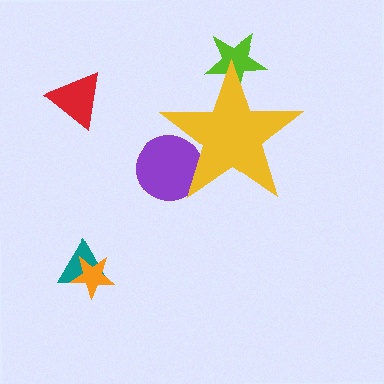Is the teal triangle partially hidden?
No, the teal triangle is fully visible.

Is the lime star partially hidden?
Yes, the lime star is partially hidden behind the yellow star.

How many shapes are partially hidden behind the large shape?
2 shapes are partially hidden.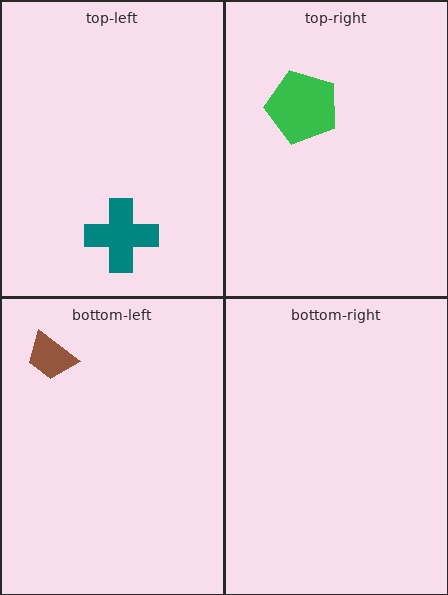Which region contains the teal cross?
The top-left region.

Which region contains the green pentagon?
The top-right region.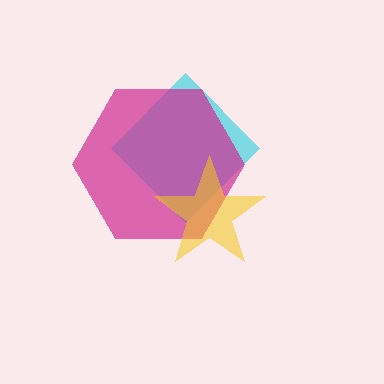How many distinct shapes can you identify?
There are 3 distinct shapes: a cyan diamond, a magenta hexagon, a yellow star.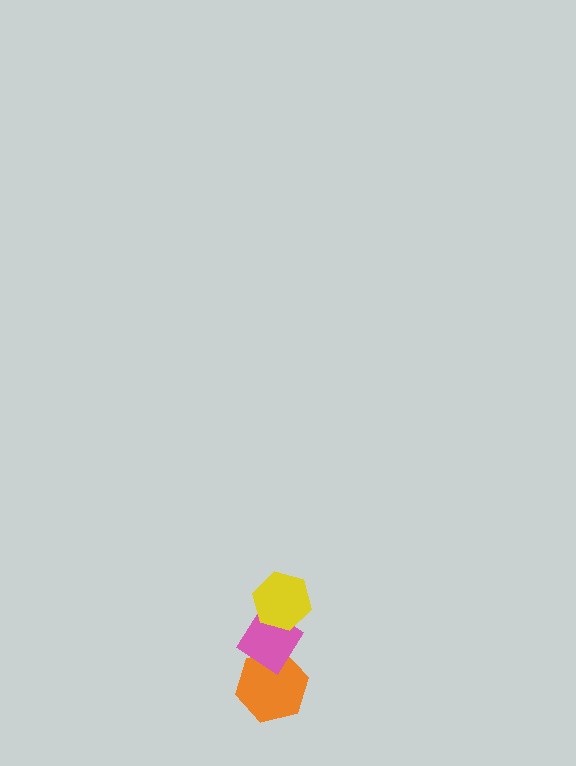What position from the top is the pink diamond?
The pink diamond is 2nd from the top.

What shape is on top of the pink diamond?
The yellow hexagon is on top of the pink diamond.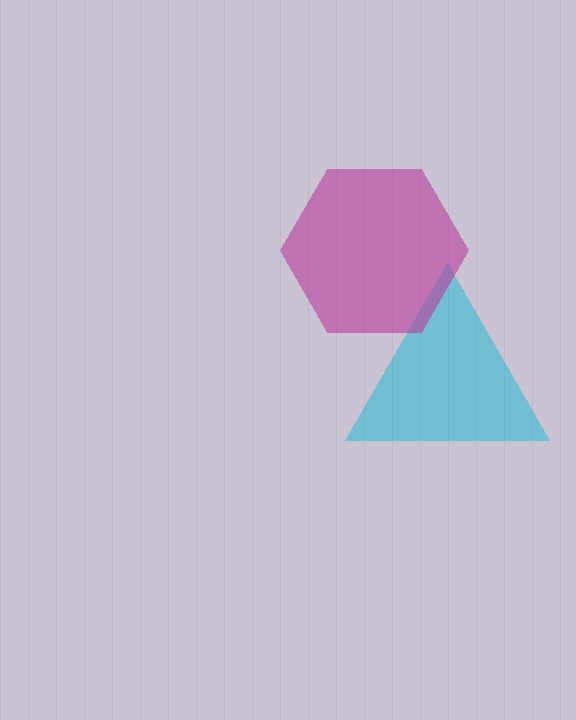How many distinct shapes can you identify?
There are 2 distinct shapes: a cyan triangle, a magenta hexagon.